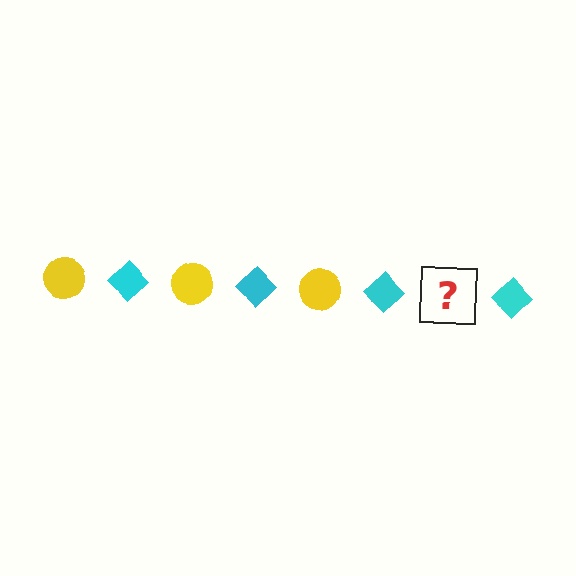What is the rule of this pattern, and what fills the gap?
The rule is that the pattern alternates between yellow circle and cyan diamond. The gap should be filled with a yellow circle.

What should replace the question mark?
The question mark should be replaced with a yellow circle.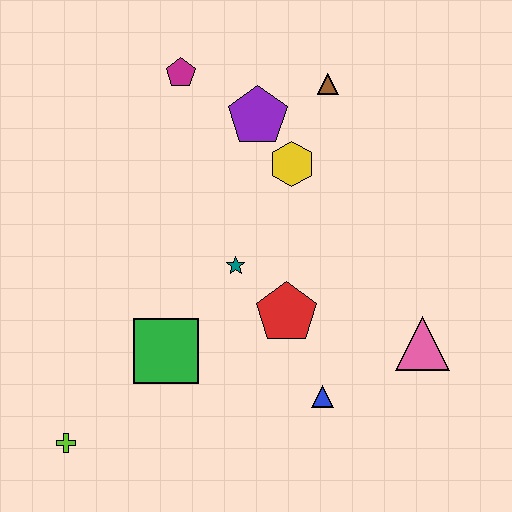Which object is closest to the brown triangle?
The purple pentagon is closest to the brown triangle.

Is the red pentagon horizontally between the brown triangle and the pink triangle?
No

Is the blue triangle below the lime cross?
No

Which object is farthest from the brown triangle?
The lime cross is farthest from the brown triangle.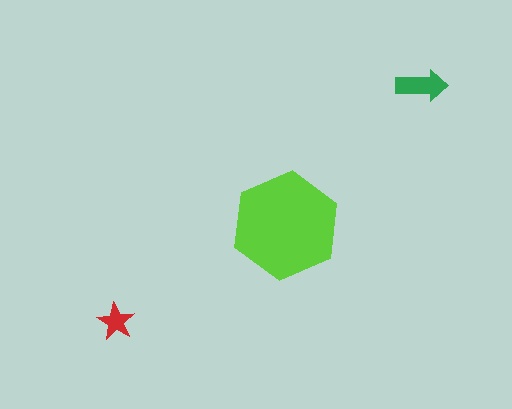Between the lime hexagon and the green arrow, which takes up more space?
The lime hexagon.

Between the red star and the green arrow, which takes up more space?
The green arrow.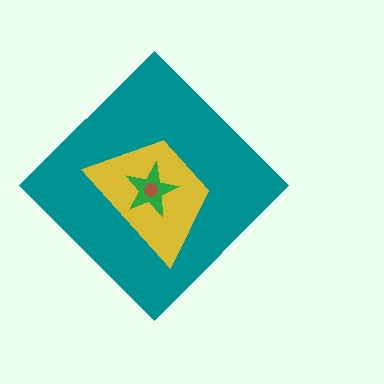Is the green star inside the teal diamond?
Yes.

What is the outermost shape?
The teal diamond.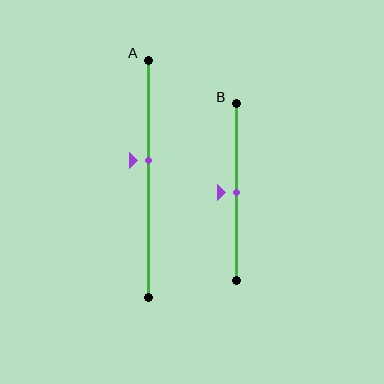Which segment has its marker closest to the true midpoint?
Segment B has its marker closest to the true midpoint.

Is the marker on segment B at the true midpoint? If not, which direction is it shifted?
Yes, the marker on segment B is at the true midpoint.